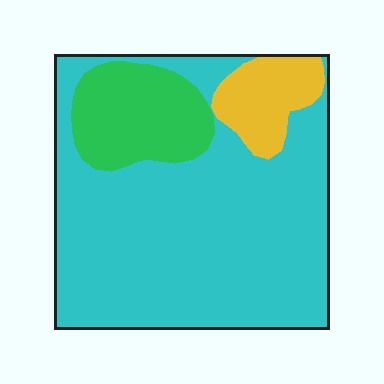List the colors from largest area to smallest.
From largest to smallest: cyan, green, yellow.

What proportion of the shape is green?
Green covers around 15% of the shape.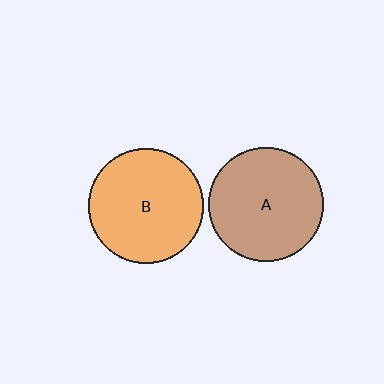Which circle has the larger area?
Circle B (orange).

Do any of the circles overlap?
No, none of the circles overlap.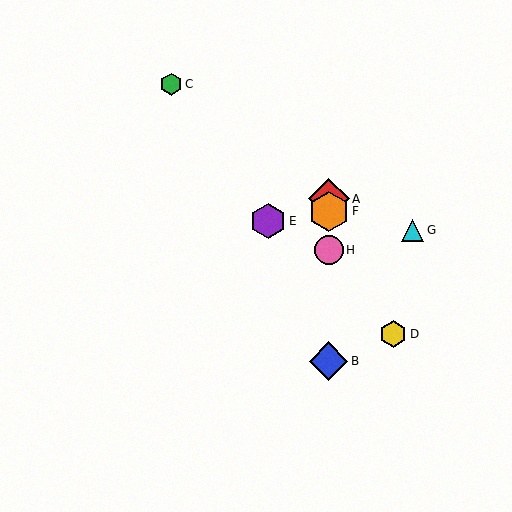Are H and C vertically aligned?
No, H is at x≈329 and C is at x≈171.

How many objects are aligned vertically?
4 objects (A, B, F, H) are aligned vertically.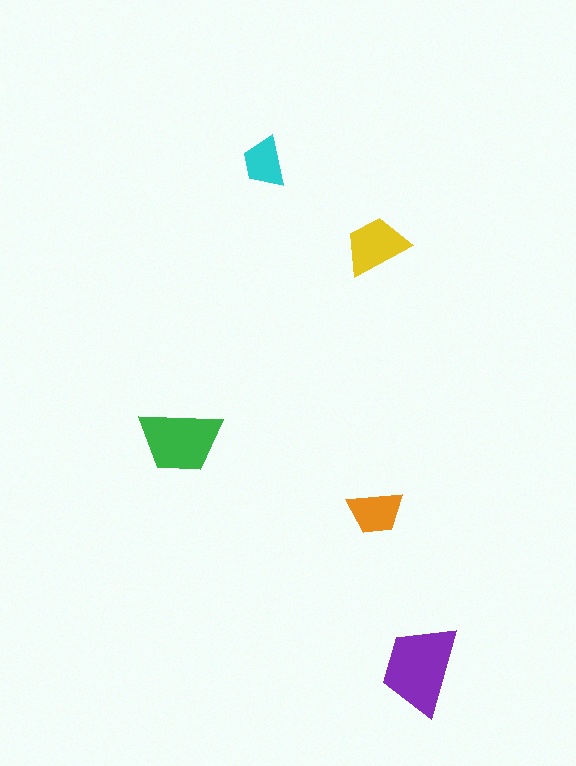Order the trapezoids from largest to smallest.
the purple one, the green one, the yellow one, the orange one, the cyan one.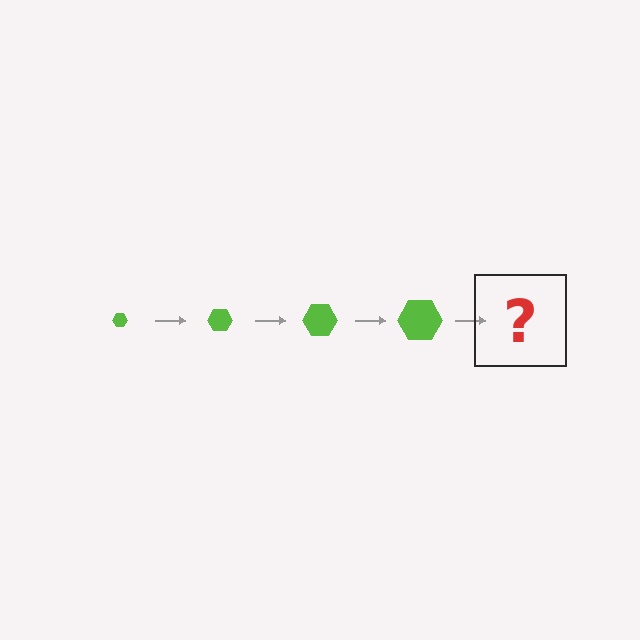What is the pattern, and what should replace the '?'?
The pattern is that the hexagon gets progressively larger each step. The '?' should be a lime hexagon, larger than the previous one.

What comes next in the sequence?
The next element should be a lime hexagon, larger than the previous one.